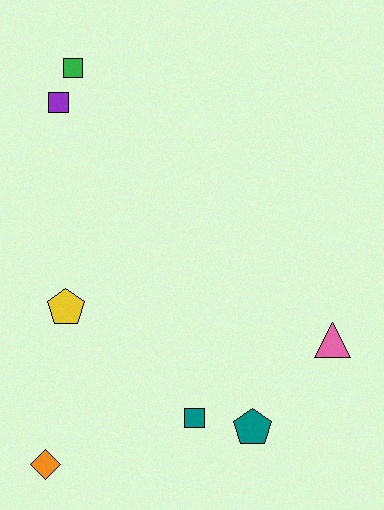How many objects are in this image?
There are 7 objects.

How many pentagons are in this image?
There are 2 pentagons.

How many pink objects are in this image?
There is 1 pink object.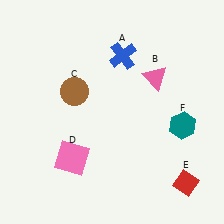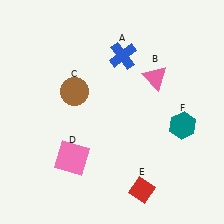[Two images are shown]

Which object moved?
The red diamond (E) moved left.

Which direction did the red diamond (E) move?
The red diamond (E) moved left.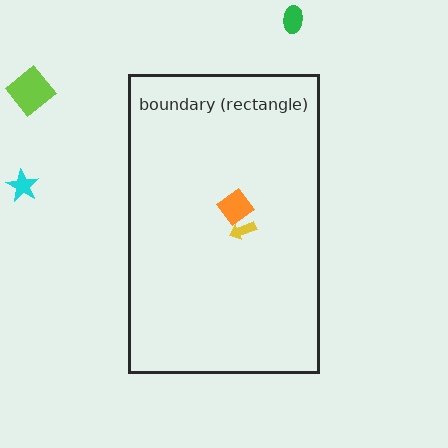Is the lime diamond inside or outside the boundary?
Outside.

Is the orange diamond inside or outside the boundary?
Inside.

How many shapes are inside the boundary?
2 inside, 3 outside.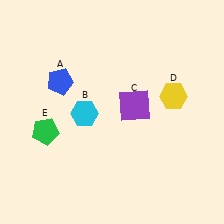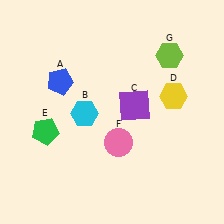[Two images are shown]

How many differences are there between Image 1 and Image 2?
There are 2 differences between the two images.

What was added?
A pink circle (F), a lime hexagon (G) were added in Image 2.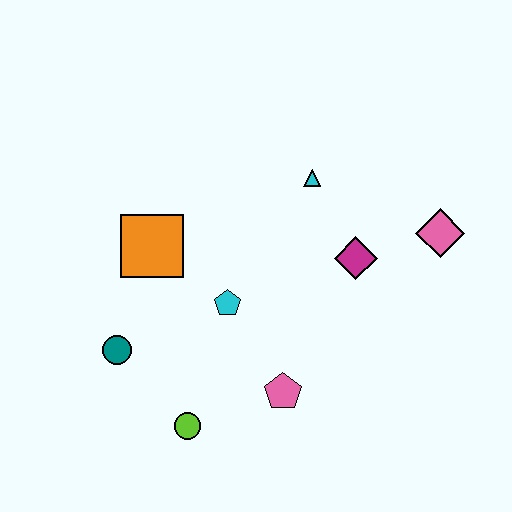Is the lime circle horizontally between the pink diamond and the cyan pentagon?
No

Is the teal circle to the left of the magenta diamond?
Yes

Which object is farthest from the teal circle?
The pink diamond is farthest from the teal circle.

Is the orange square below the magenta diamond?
No